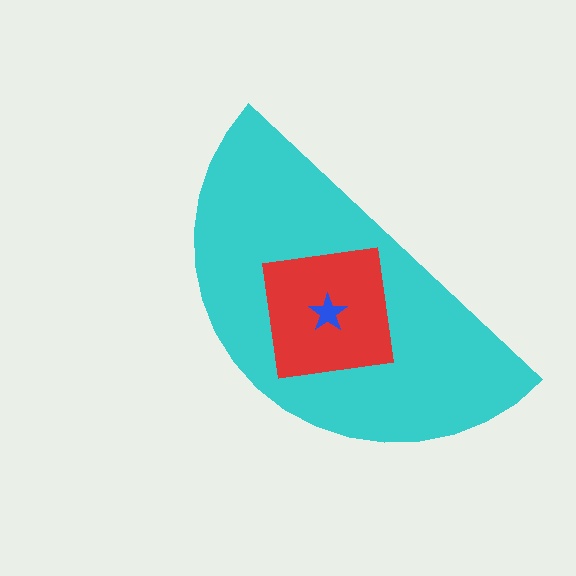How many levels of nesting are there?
3.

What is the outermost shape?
The cyan semicircle.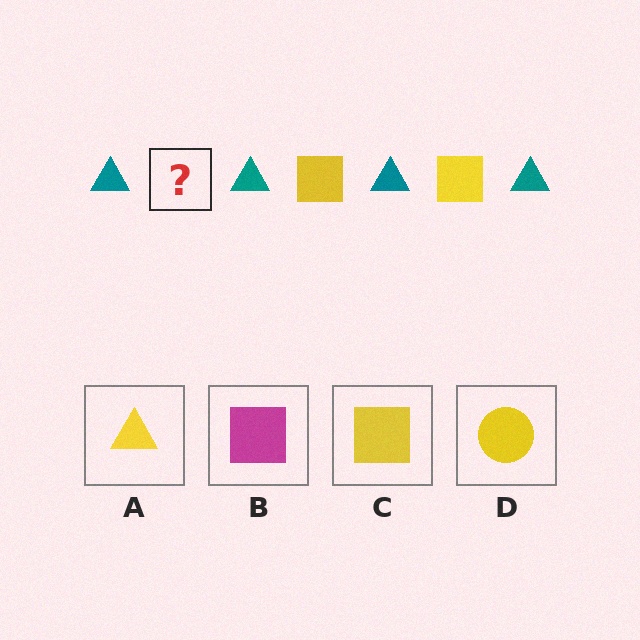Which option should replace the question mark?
Option C.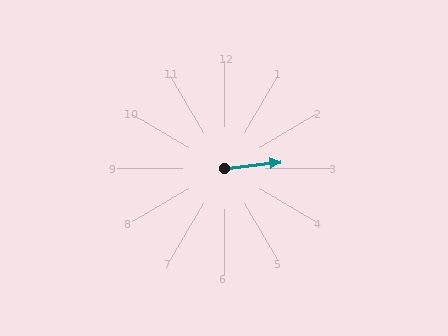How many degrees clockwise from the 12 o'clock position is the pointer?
Approximately 84 degrees.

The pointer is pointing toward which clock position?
Roughly 3 o'clock.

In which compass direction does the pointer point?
East.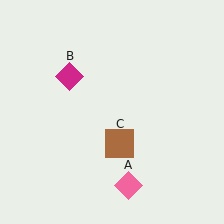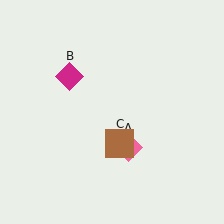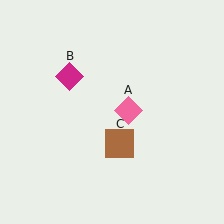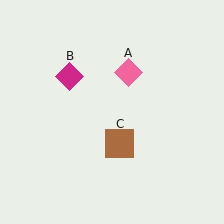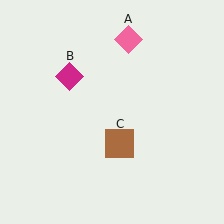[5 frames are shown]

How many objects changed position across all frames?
1 object changed position: pink diamond (object A).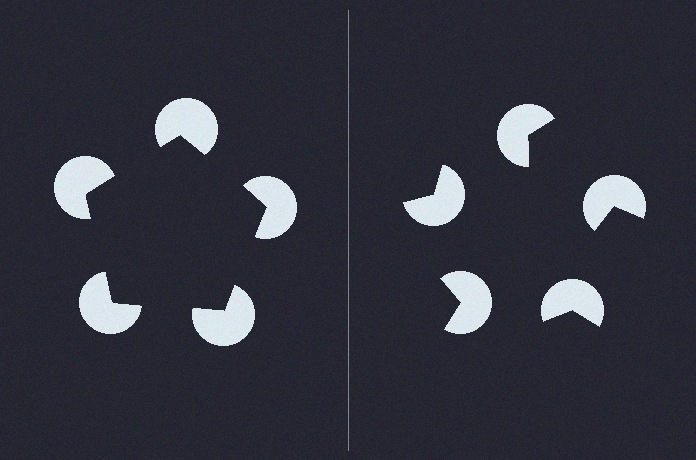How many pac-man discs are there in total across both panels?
10 — 5 on each side.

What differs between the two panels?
The pac-man discs are positioned identically on both sides; only the wedge orientations differ. On the left they align to a pentagon; on the right they are misaligned.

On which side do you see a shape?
An illusory pentagon appears on the left side. On the right side the wedge cuts are rotated, so no coherent shape forms.